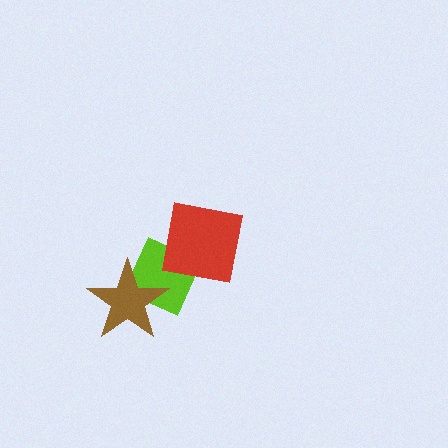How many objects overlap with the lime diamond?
2 objects overlap with the lime diamond.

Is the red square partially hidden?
No, no other shape covers it.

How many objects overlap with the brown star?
1 object overlaps with the brown star.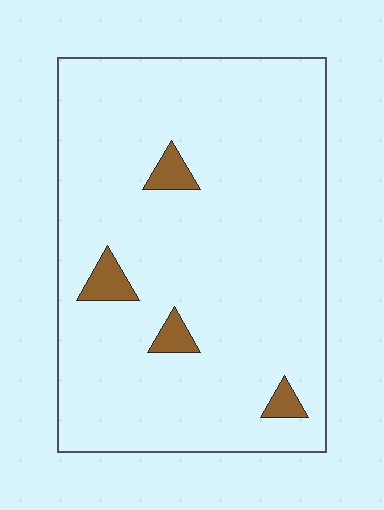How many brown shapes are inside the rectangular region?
4.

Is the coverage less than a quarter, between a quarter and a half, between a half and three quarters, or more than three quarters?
Less than a quarter.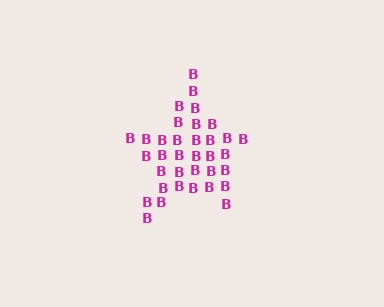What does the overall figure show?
The overall figure shows a star.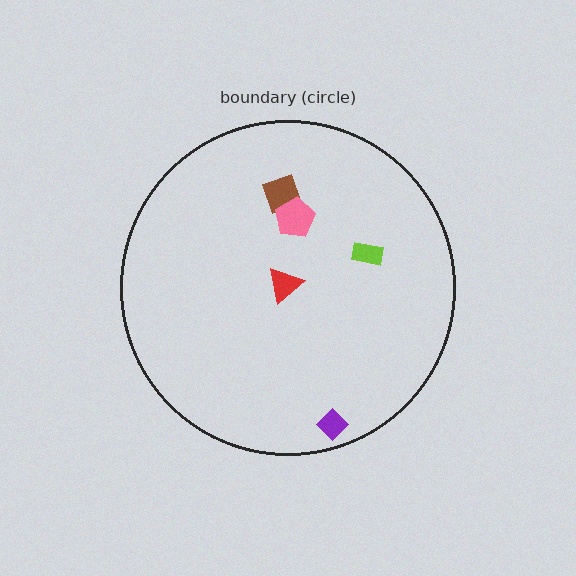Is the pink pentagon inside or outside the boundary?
Inside.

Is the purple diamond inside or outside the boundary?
Inside.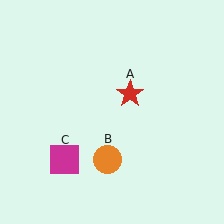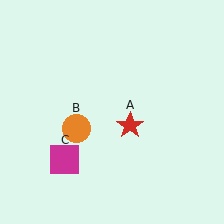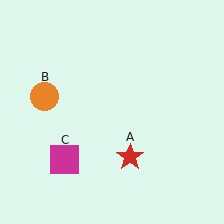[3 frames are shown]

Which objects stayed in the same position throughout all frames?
Magenta square (object C) remained stationary.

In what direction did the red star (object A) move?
The red star (object A) moved down.